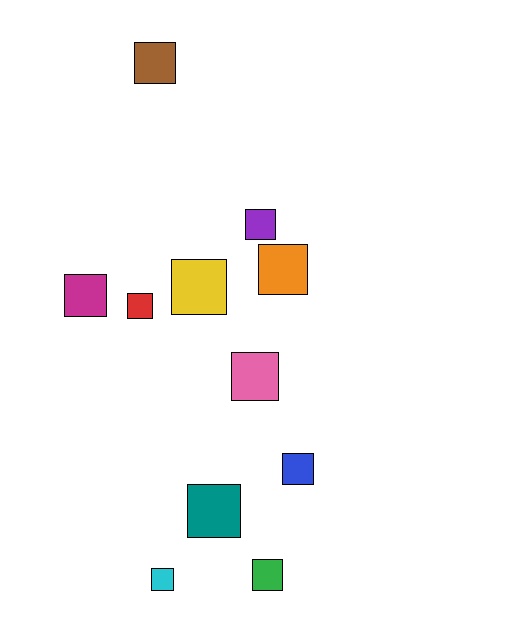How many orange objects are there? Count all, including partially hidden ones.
There is 1 orange object.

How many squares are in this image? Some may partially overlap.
There are 11 squares.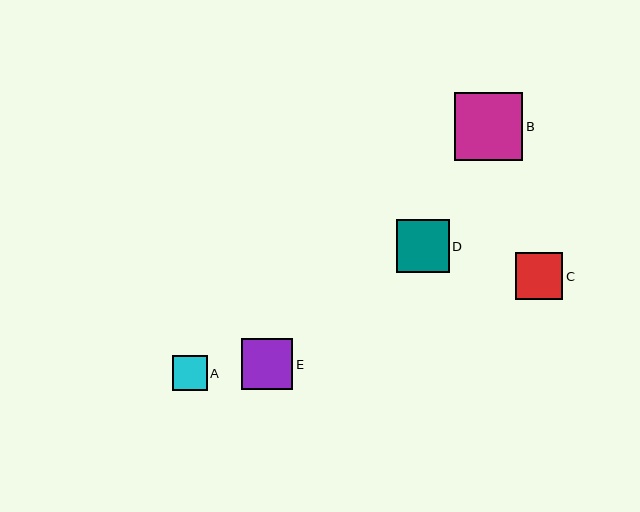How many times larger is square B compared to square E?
Square B is approximately 1.3 times the size of square E.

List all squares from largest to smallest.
From largest to smallest: B, D, E, C, A.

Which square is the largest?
Square B is the largest with a size of approximately 68 pixels.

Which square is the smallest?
Square A is the smallest with a size of approximately 35 pixels.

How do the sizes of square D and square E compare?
Square D and square E are approximately the same size.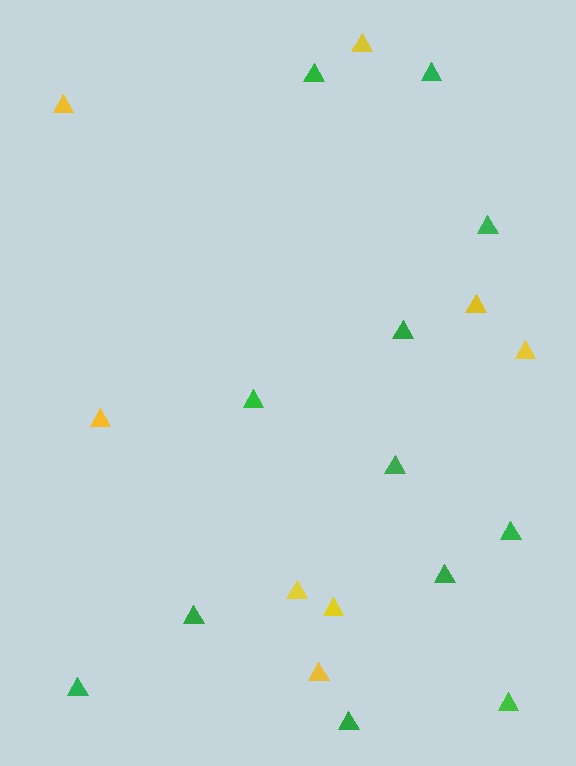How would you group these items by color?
There are 2 groups: one group of green triangles (12) and one group of yellow triangles (8).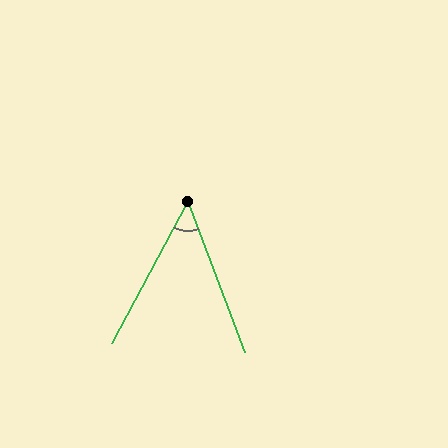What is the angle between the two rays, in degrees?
Approximately 49 degrees.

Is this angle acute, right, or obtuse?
It is acute.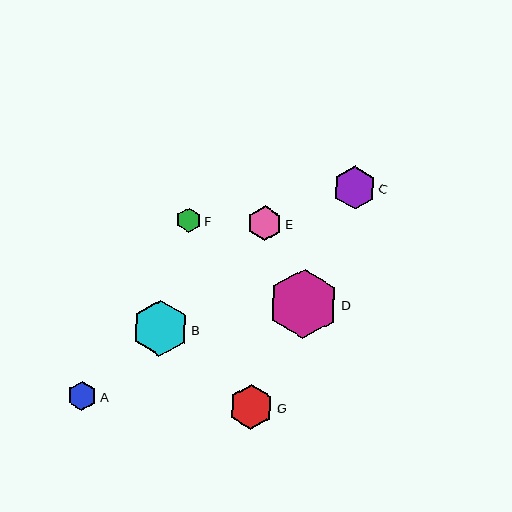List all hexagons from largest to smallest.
From largest to smallest: D, B, G, C, E, A, F.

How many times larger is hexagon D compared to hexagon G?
Hexagon D is approximately 1.6 times the size of hexagon G.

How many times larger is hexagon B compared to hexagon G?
Hexagon B is approximately 1.3 times the size of hexagon G.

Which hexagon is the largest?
Hexagon D is the largest with a size of approximately 70 pixels.